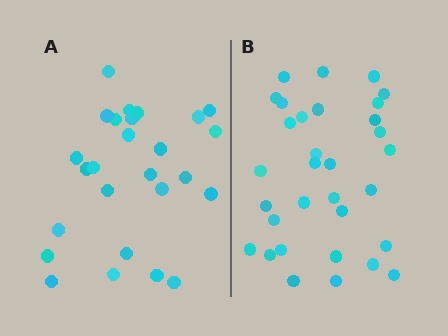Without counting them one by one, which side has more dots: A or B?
Region B (the right region) has more dots.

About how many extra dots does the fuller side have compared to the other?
Region B has about 6 more dots than region A.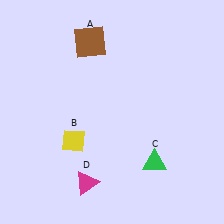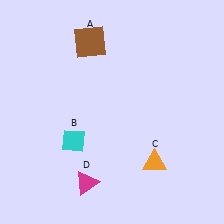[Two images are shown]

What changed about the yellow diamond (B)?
In Image 1, B is yellow. In Image 2, it changed to cyan.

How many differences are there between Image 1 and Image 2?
There are 2 differences between the two images.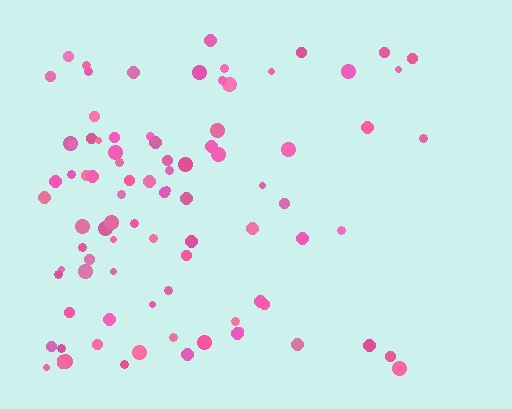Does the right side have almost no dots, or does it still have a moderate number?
Still a moderate number, just noticeably fewer than the left.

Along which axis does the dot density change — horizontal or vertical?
Horizontal.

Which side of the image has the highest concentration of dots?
The left.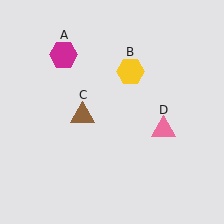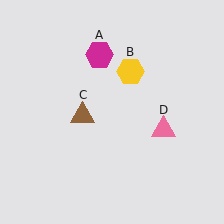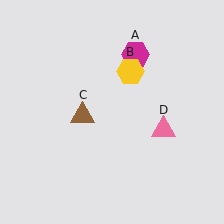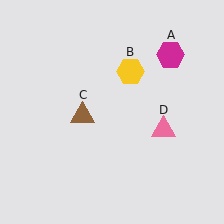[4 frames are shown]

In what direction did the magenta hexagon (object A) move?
The magenta hexagon (object A) moved right.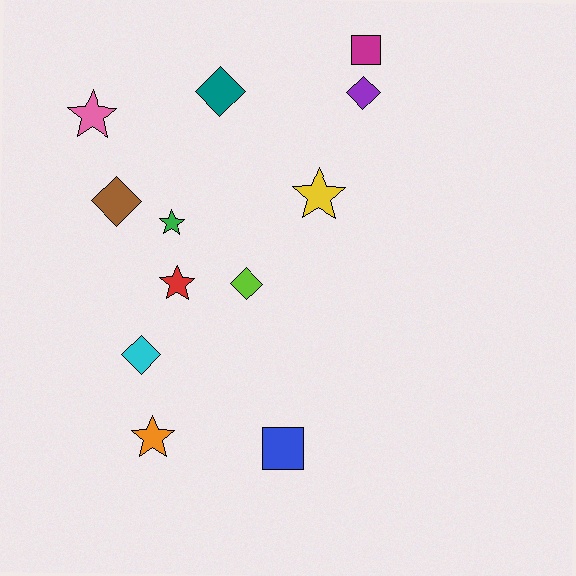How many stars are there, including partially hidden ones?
There are 5 stars.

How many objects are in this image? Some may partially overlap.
There are 12 objects.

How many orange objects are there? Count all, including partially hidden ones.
There is 1 orange object.